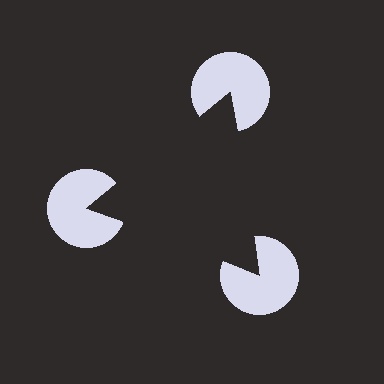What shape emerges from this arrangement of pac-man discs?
An illusory triangle — its edges are inferred from the aligned wedge cuts in the pac-man discs, not physically drawn.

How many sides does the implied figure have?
3 sides.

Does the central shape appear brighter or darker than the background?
It typically appears slightly darker than the background, even though no actual brightness change is drawn.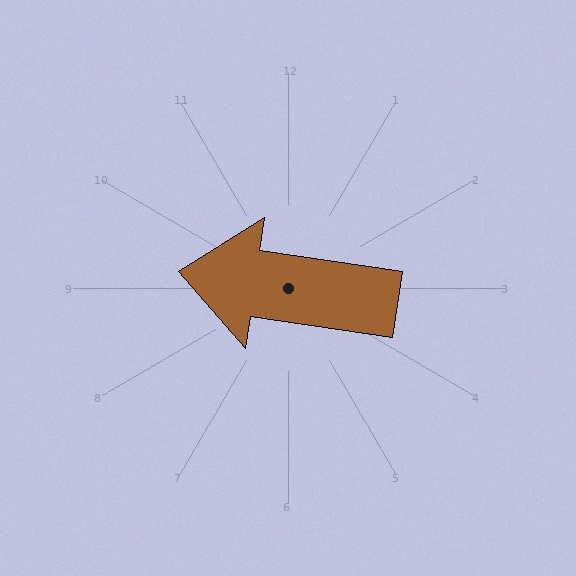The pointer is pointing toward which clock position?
Roughly 9 o'clock.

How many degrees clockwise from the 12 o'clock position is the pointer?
Approximately 278 degrees.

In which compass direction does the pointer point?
West.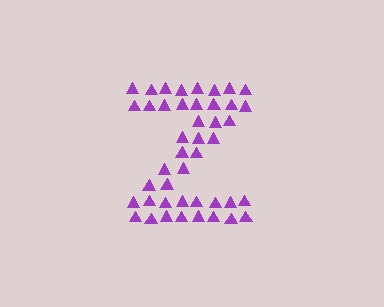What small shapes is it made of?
It is made of small triangles.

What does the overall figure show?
The overall figure shows the letter Z.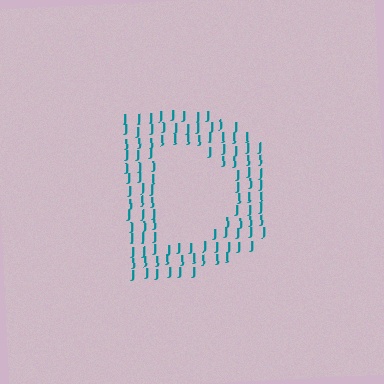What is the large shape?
The large shape is the letter D.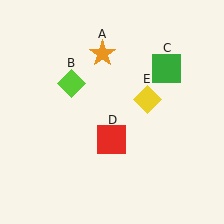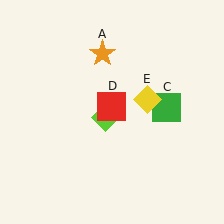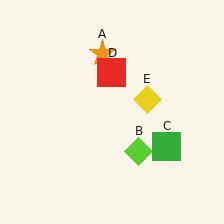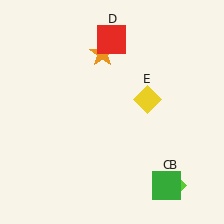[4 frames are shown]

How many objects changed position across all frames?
3 objects changed position: lime diamond (object B), green square (object C), red square (object D).